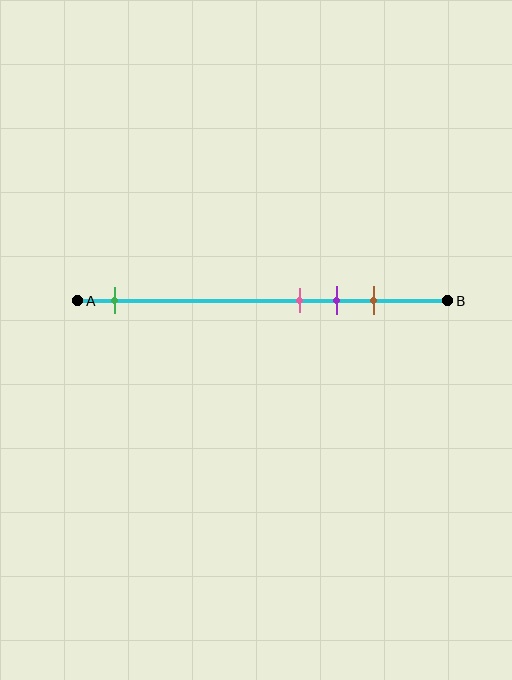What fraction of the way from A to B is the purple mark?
The purple mark is approximately 70% (0.7) of the way from A to B.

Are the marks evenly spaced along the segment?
No, the marks are not evenly spaced.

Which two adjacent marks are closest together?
The pink and purple marks are the closest adjacent pair.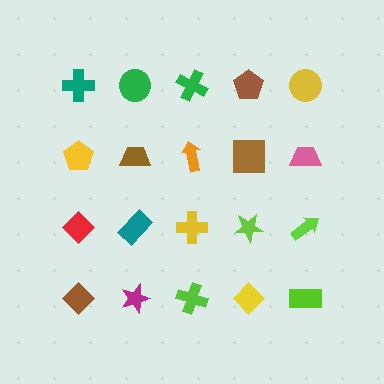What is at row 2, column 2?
A brown trapezoid.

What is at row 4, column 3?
A lime cross.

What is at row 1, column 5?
A yellow circle.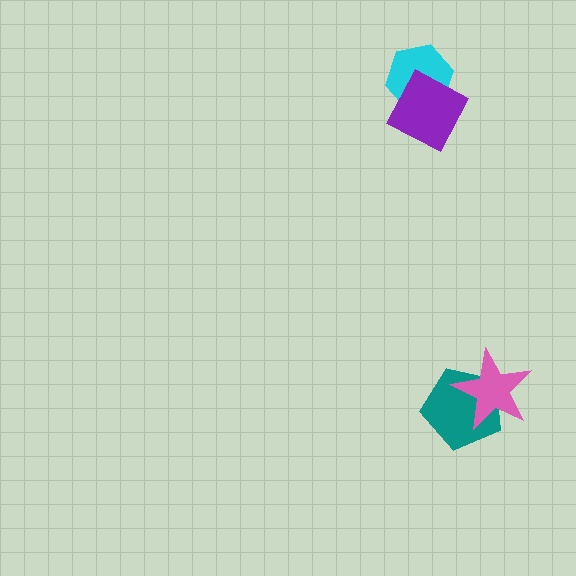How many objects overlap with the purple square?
1 object overlaps with the purple square.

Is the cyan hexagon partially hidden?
Yes, it is partially covered by another shape.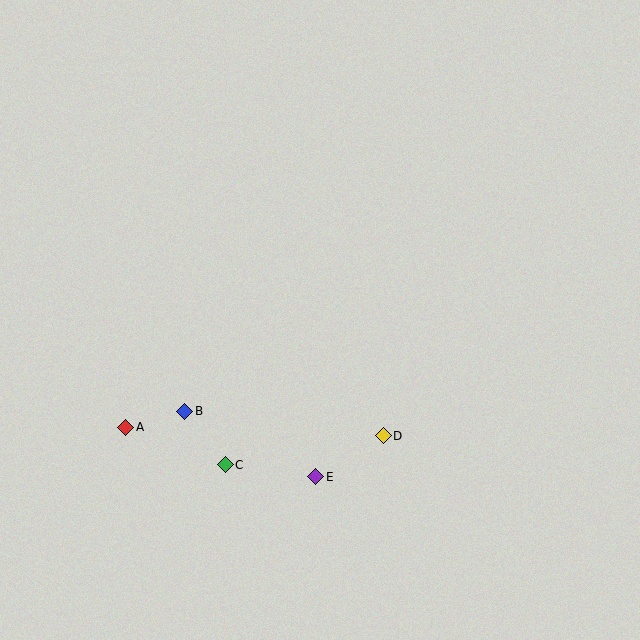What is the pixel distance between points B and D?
The distance between B and D is 200 pixels.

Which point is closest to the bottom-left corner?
Point A is closest to the bottom-left corner.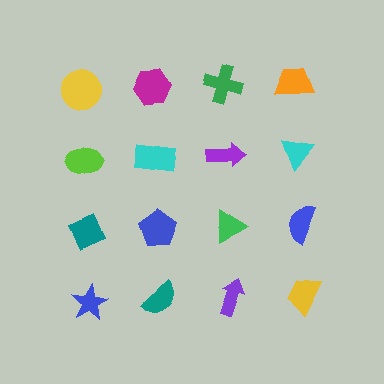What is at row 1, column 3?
A green cross.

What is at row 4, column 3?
A purple arrow.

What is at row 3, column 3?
A green triangle.